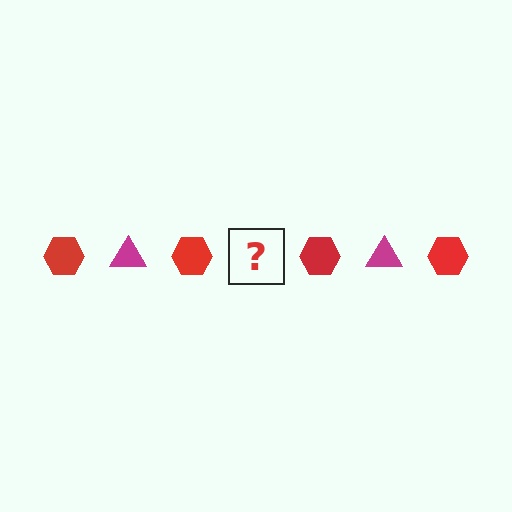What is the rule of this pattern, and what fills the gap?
The rule is that the pattern alternates between red hexagon and magenta triangle. The gap should be filled with a magenta triangle.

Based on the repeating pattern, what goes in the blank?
The blank should be a magenta triangle.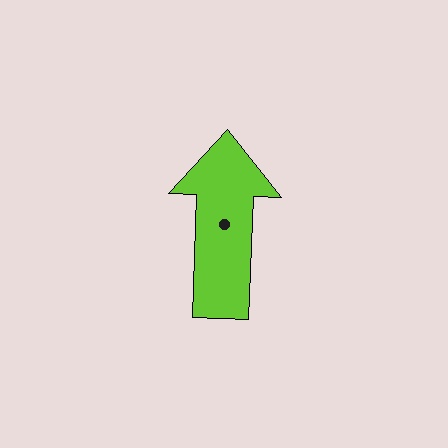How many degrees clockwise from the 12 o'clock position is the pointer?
Approximately 2 degrees.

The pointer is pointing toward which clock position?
Roughly 12 o'clock.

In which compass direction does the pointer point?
North.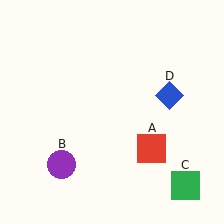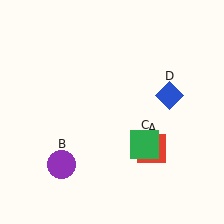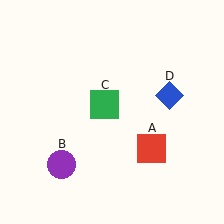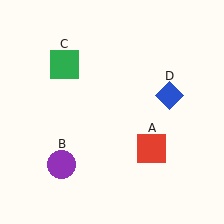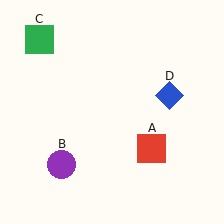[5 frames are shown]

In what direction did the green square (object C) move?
The green square (object C) moved up and to the left.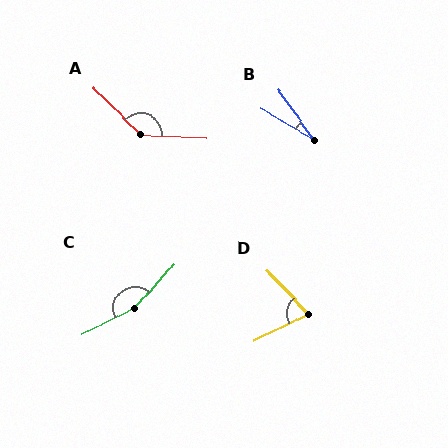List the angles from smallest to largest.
B (24°), D (73°), A (138°), C (159°).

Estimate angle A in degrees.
Approximately 138 degrees.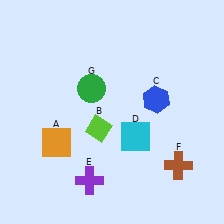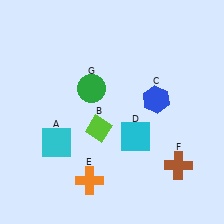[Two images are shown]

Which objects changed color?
A changed from orange to cyan. E changed from purple to orange.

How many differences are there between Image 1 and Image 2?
There are 2 differences between the two images.